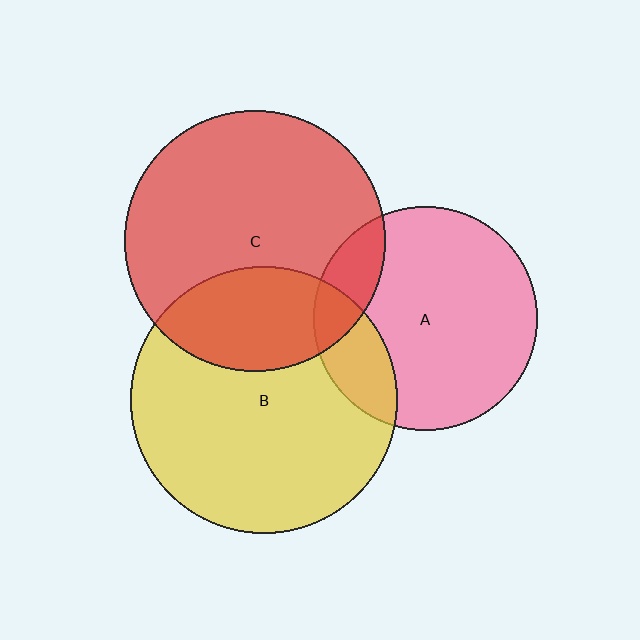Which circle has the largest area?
Circle B (yellow).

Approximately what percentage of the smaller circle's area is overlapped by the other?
Approximately 15%.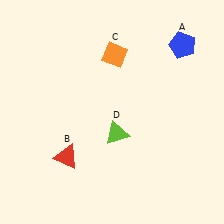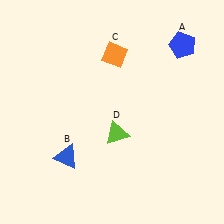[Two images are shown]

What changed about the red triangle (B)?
In Image 1, B is red. In Image 2, it changed to blue.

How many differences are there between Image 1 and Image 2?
There is 1 difference between the two images.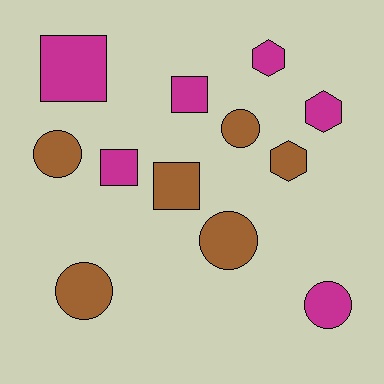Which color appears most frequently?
Magenta, with 6 objects.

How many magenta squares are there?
There are 3 magenta squares.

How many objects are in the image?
There are 12 objects.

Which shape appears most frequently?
Circle, with 5 objects.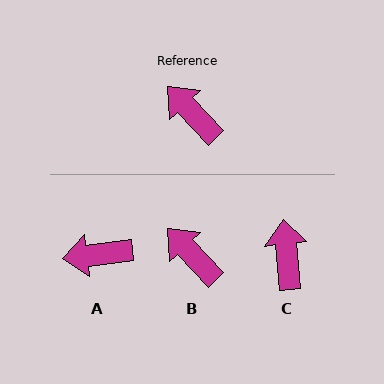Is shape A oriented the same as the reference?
No, it is off by about 54 degrees.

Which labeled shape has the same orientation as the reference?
B.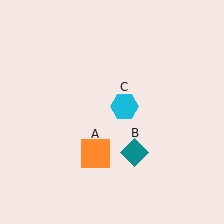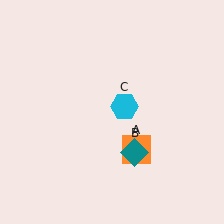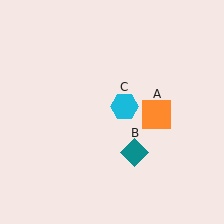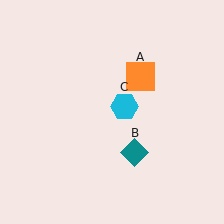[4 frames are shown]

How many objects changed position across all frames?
1 object changed position: orange square (object A).